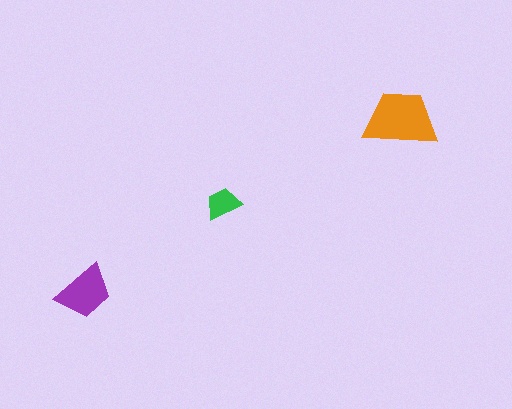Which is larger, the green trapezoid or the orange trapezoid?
The orange one.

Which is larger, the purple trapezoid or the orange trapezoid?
The orange one.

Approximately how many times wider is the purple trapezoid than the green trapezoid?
About 1.5 times wider.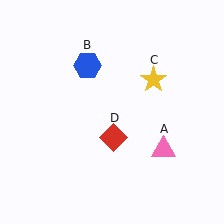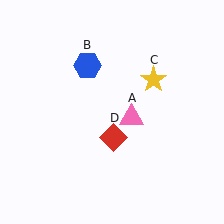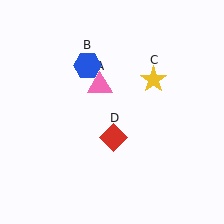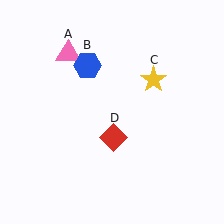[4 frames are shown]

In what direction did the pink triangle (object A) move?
The pink triangle (object A) moved up and to the left.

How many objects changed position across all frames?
1 object changed position: pink triangle (object A).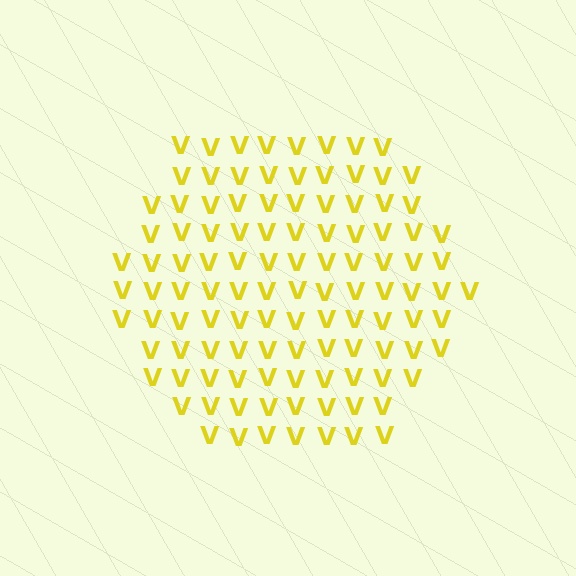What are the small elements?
The small elements are letter V's.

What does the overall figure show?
The overall figure shows a hexagon.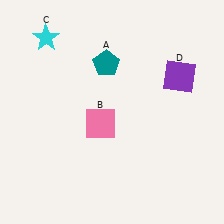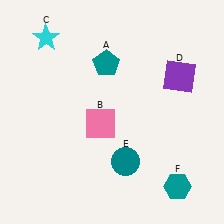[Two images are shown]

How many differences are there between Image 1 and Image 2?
There are 2 differences between the two images.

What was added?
A teal circle (E), a teal hexagon (F) were added in Image 2.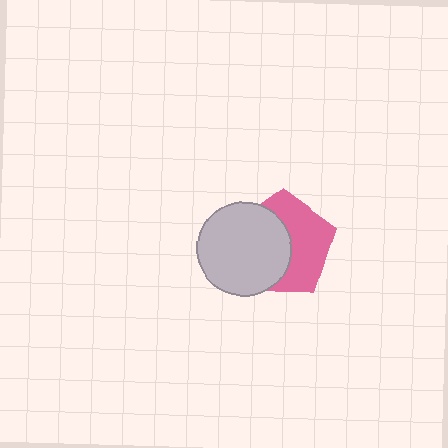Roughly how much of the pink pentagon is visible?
About half of it is visible (roughly 50%).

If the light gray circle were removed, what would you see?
You would see the complete pink pentagon.